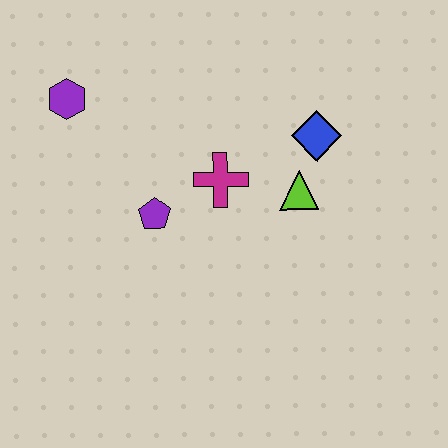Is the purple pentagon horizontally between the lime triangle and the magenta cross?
No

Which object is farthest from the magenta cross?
The purple hexagon is farthest from the magenta cross.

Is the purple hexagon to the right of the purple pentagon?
No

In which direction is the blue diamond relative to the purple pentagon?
The blue diamond is to the right of the purple pentagon.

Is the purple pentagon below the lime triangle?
Yes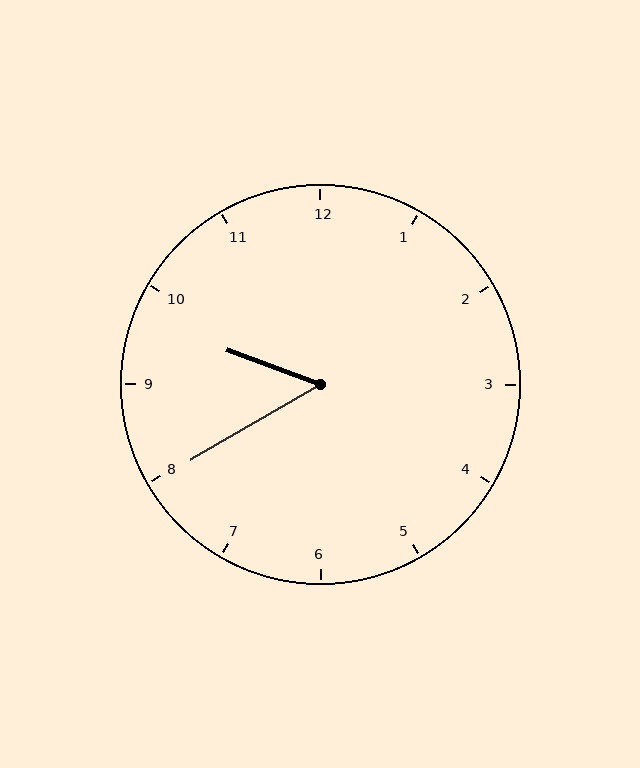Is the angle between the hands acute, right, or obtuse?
It is acute.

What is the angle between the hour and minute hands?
Approximately 50 degrees.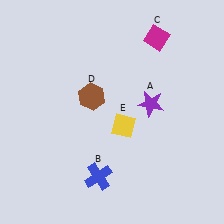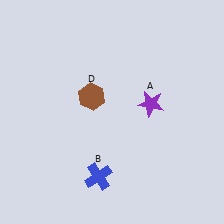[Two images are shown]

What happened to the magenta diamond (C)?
The magenta diamond (C) was removed in Image 2. It was in the top-right area of Image 1.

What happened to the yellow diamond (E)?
The yellow diamond (E) was removed in Image 2. It was in the bottom-right area of Image 1.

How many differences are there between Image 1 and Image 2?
There are 2 differences between the two images.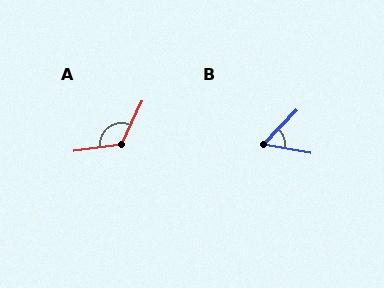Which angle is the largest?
A, at approximately 123 degrees.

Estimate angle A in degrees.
Approximately 123 degrees.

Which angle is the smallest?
B, at approximately 56 degrees.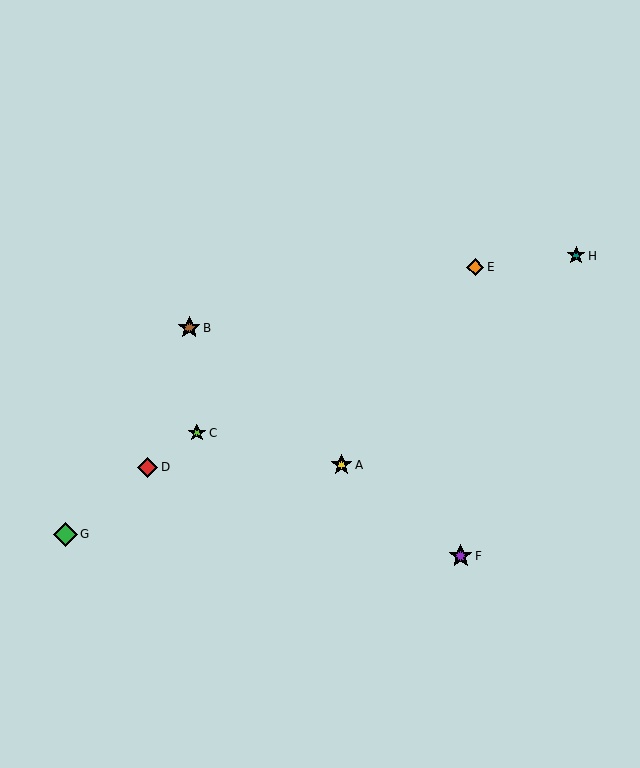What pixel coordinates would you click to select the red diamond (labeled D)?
Click at (148, 467) to select the red diamond D.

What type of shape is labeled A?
Shape A is a yellow star.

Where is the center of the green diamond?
The center of the green diamond is at (65, 534).